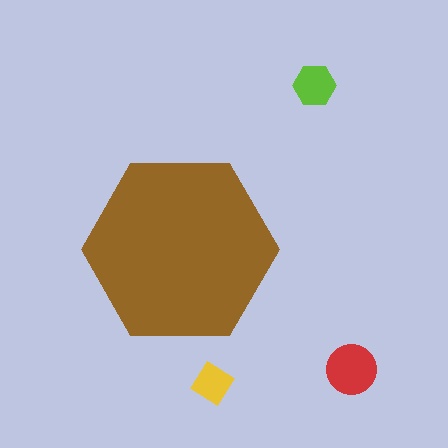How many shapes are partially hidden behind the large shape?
0 shapes are partially hidden.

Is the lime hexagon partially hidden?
No, the lime hexagon is fully visible.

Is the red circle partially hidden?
No, the red circle is fully visible.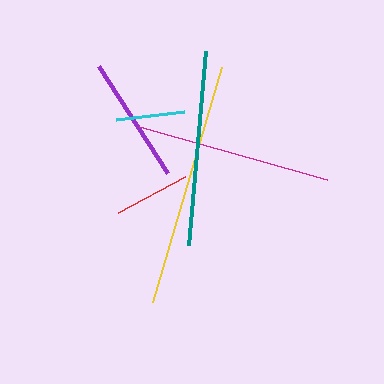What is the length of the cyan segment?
The cyan segment is approximately 69 pixels long.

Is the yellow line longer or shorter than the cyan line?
The yellow line is longer than the cyan line.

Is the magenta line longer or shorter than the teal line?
The teal line is longer than the magenta line.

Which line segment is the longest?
The yellow line is the longest at approximately 245 pixels.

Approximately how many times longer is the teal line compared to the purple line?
The teal line is approximately 1.5 times the length of the purple line.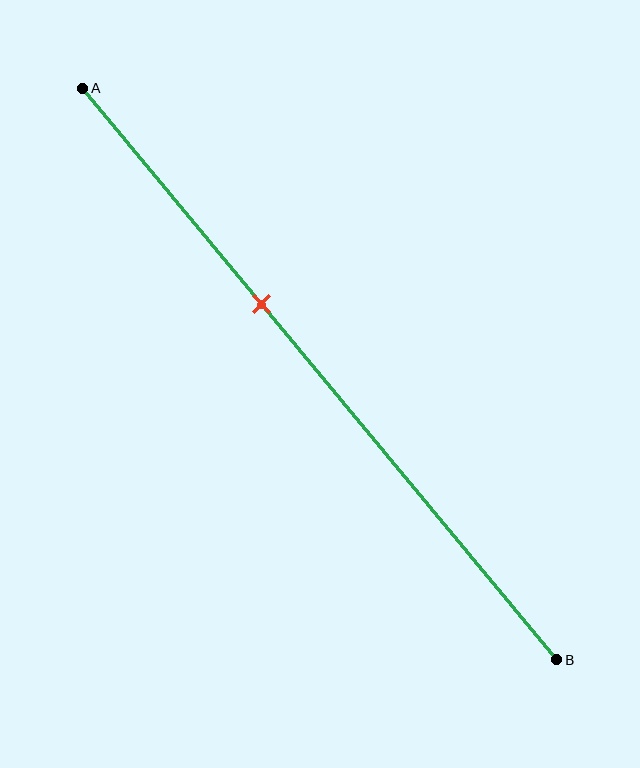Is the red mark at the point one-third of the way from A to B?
No, the mark is at about 40% from A, not at the 33% one-third point.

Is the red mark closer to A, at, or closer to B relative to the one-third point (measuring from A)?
The red mark is closer to point B than the one-third point of segment AB.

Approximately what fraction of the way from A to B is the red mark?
The red mark is approximately 40% of the way from A to B.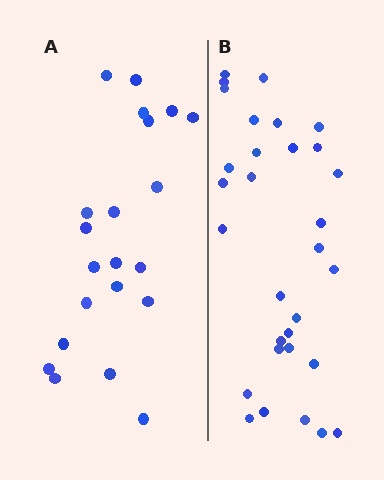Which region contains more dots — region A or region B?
Region B (the right region) has more dots.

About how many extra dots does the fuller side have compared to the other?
Region B has roughly 10 or so more dots than region A.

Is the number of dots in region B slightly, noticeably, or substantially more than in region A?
Region B has substantially more. The ratio is roughly 1.5 to 1.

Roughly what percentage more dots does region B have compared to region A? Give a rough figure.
About 50% more.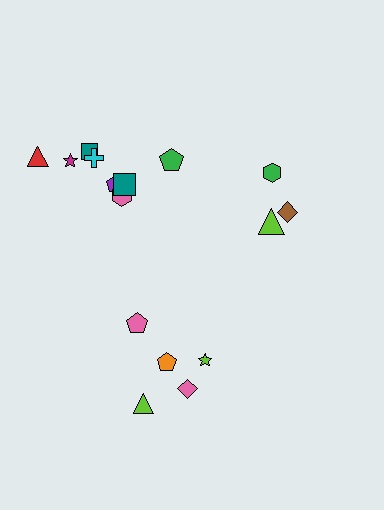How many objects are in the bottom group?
There are 5 objects.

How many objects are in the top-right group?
There are 3 objects.